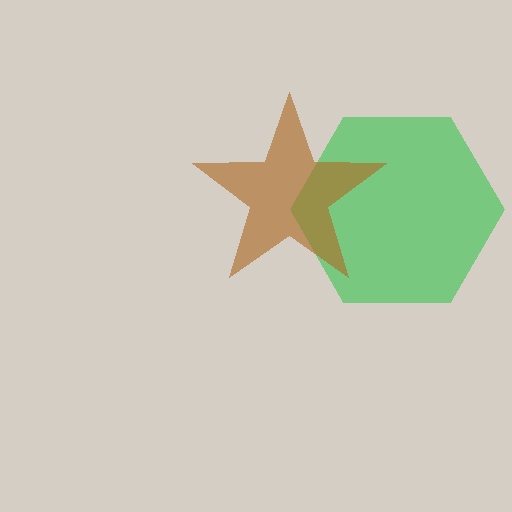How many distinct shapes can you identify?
There are 2 distinct shapes: a green hexagon, a brown star.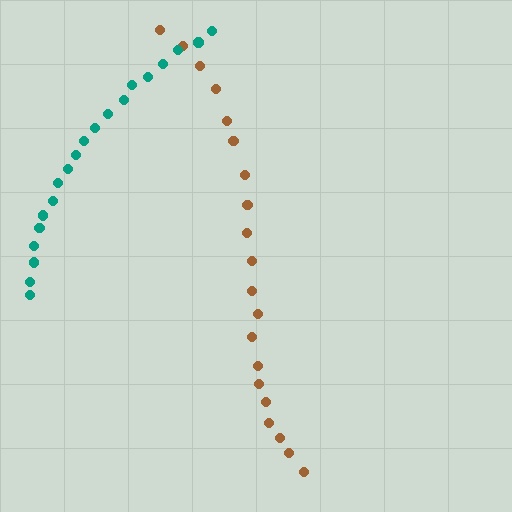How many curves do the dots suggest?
There are 2 distinct paths.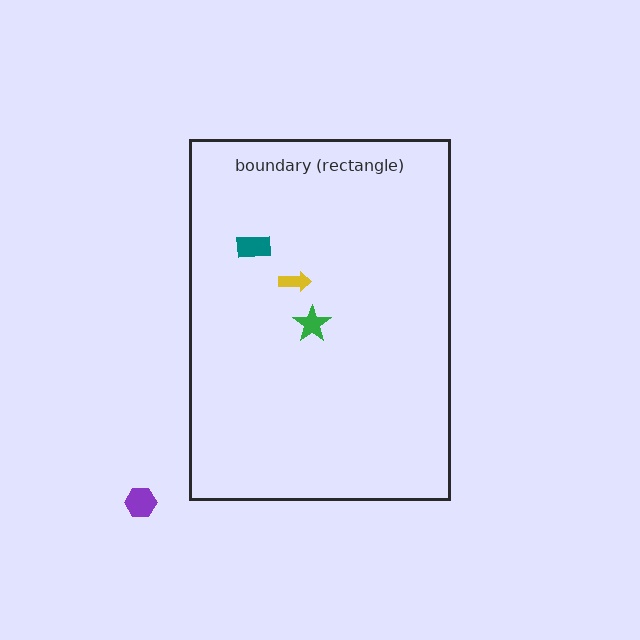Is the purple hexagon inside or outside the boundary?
Outside.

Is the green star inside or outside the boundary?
Inside.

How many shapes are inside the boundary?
3 inside, 1 outside.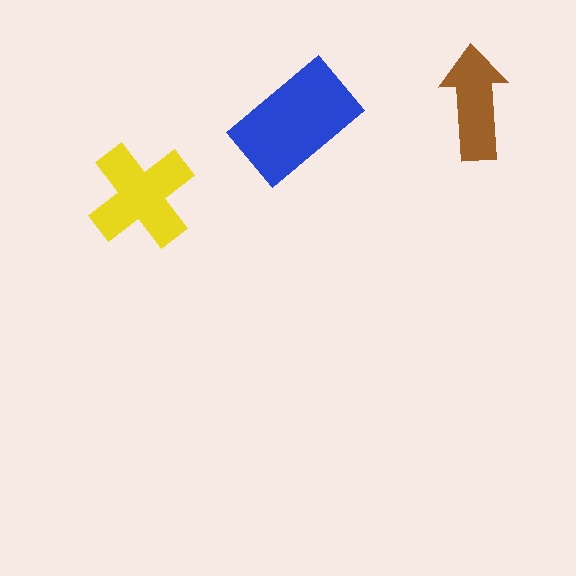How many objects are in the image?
There are 3 objects in the image.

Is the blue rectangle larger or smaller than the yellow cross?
Larger.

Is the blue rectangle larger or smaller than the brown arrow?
Larger.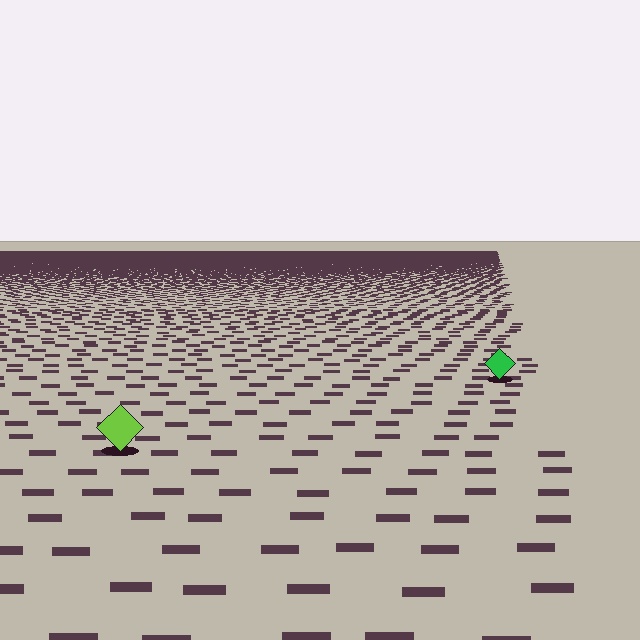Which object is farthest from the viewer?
The green diamond is farthest from the viewer. It appears smaller and the ground texture around it is denser.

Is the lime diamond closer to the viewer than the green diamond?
Yes. The lime diamond is closer — you can tell from the texture gradient: the ground texture is coarser near it.